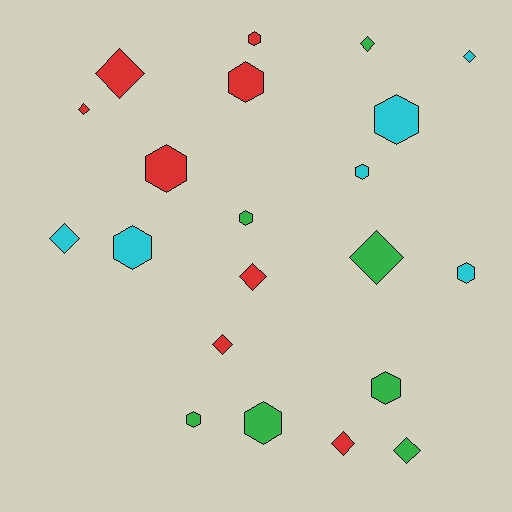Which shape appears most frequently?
Hexagon, with 11 objects.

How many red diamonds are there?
There are 5 red diamonds.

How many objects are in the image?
There are 21 objects.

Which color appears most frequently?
Red, with 8 objects.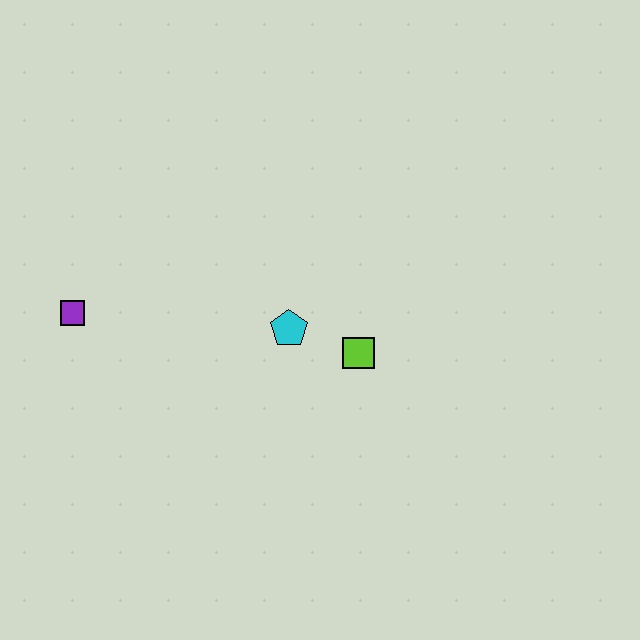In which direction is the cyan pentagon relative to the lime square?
The cyan pentagon is to the left of the lime square.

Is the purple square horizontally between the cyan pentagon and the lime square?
No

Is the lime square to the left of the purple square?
No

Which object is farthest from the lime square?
The purple square is farthest from the lime square.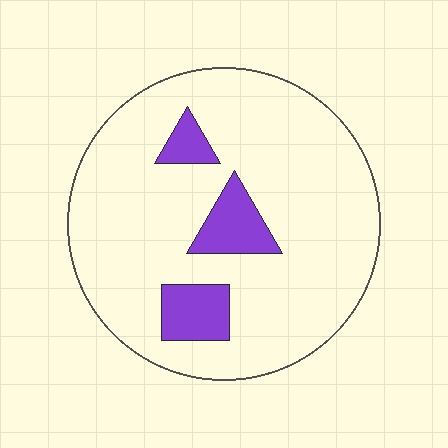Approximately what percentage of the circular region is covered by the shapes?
Approximately 15%.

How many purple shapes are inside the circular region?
3.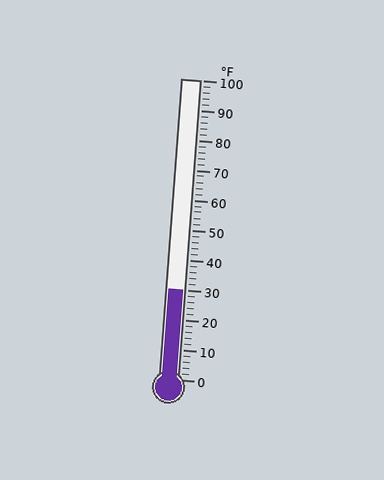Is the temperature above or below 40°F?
The temperature is below 40°F.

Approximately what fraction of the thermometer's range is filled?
The thermometer is filled to approximately 30% of its range.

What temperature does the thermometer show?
The thermometer shows approximately 30°F.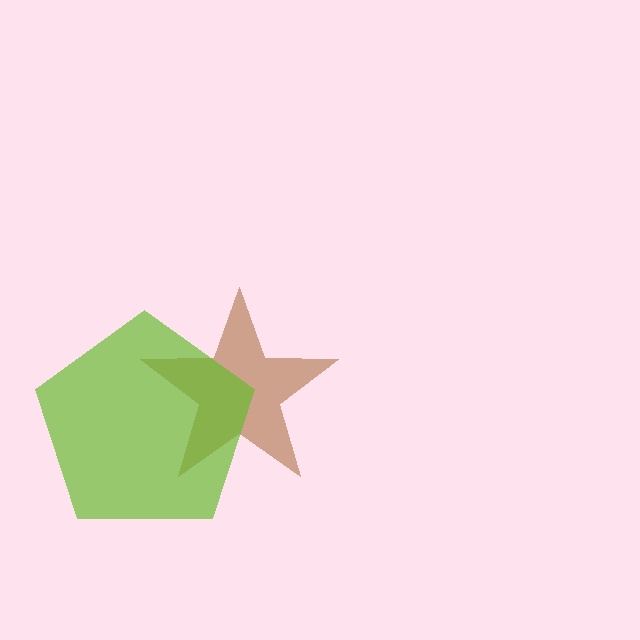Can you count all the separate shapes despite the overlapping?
Yes, there are 2 separate shapes.